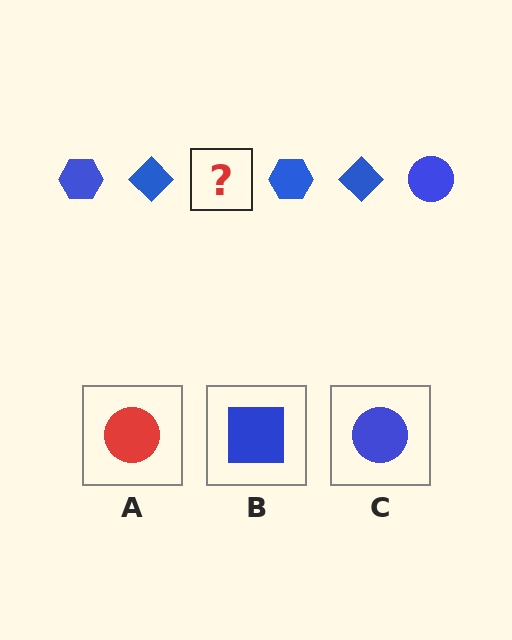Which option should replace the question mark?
Option C.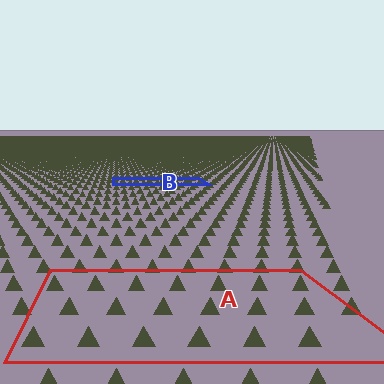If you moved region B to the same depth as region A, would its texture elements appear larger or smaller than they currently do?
They would appear larger. At a closer depth, the same texture elements are projected at a bigger on-screen size.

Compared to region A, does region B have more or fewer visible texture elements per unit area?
Region B has more texture elements per unit area — they are packed more densely because it is farther away.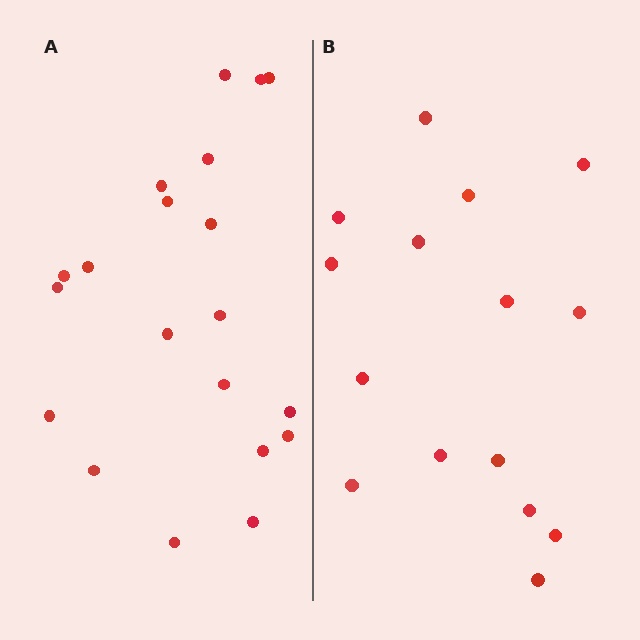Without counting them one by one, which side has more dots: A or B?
Region A (the left region) has more dots.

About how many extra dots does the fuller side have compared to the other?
Region A has about 5 more dots than region B.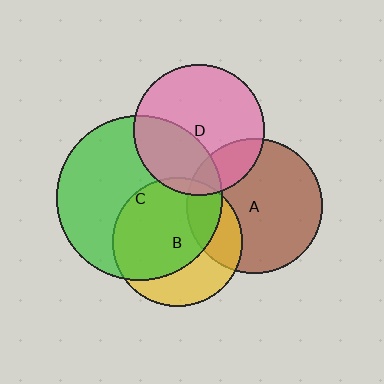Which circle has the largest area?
Circle C (green).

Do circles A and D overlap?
Yes.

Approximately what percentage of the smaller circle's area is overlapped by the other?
Approximately 20%.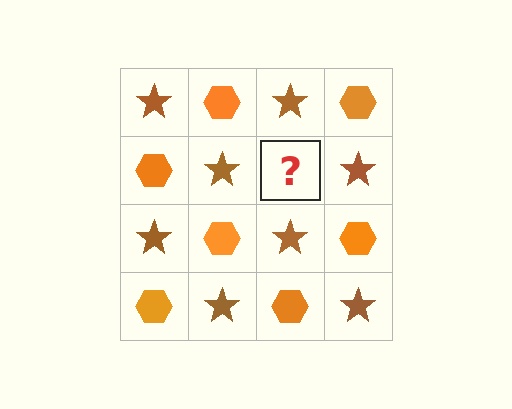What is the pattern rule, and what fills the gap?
The rule is that it alternates brown star and orange hexagon in a checkerboard pattern. The gap should be filled with an orange hexagon.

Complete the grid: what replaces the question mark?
The question mark should be replaced with an orange hexagon.